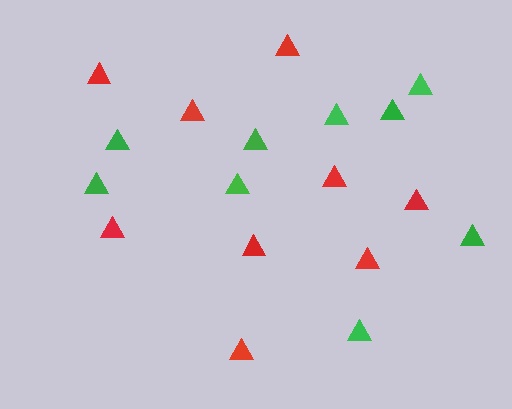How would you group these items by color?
There are 2 groups: one group of red triangles (9) and one group of green triangles (9).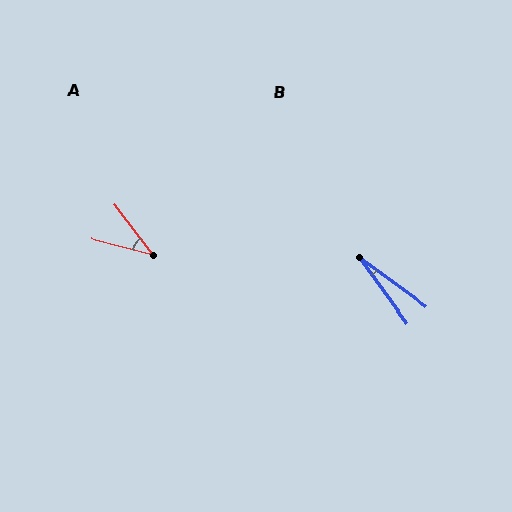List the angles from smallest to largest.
B (17°), A (39°).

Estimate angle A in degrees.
Approximately 39 degrees.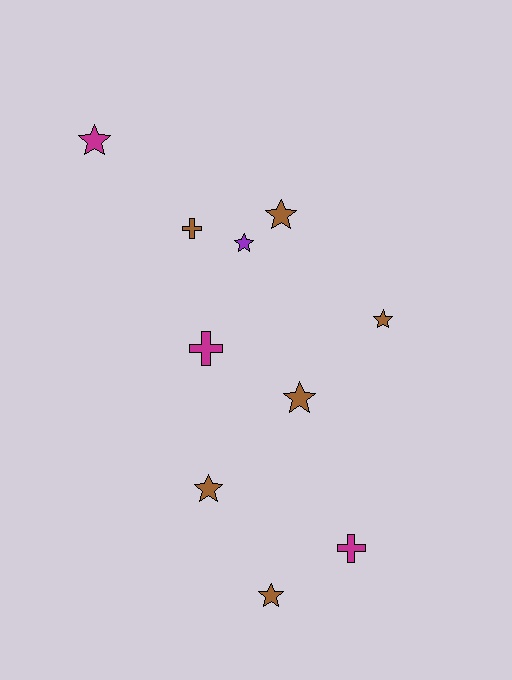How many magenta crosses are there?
There are 2 magenta crosses.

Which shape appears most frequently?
Star, with 7 objects.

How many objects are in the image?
There are 10 objects.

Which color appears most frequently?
Brown, with 6 objects.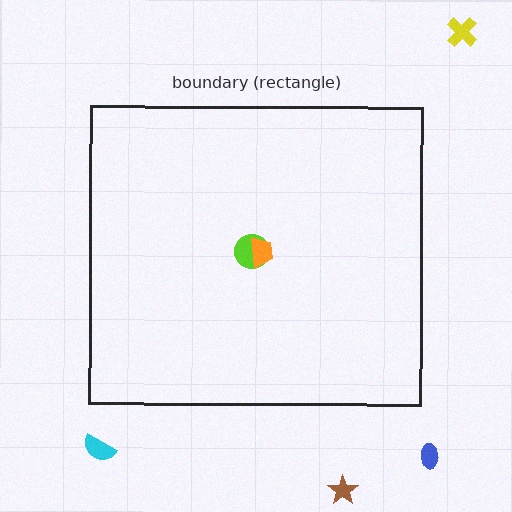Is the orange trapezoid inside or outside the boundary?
Inside.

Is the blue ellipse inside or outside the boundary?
Outside.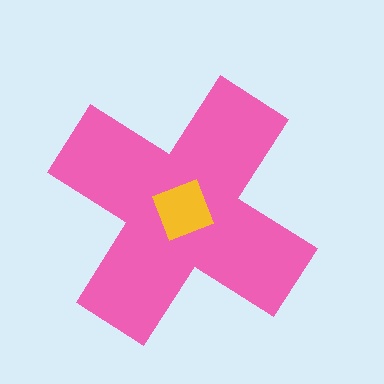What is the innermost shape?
The yellow square.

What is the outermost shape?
The pink cross.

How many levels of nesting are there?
2.